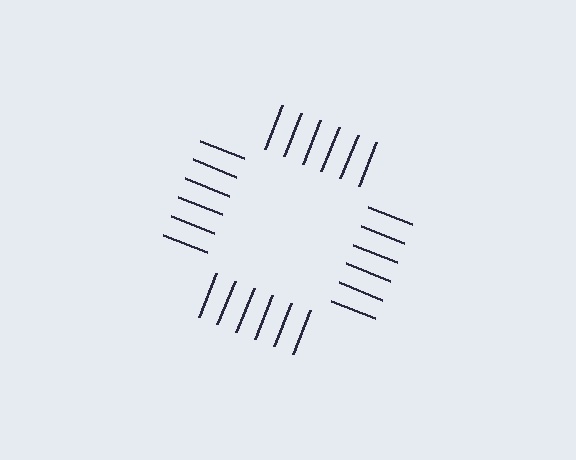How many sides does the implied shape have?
4 sides — the line-ends trace a square.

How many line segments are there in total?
24 — 6 along each of the 4 edges.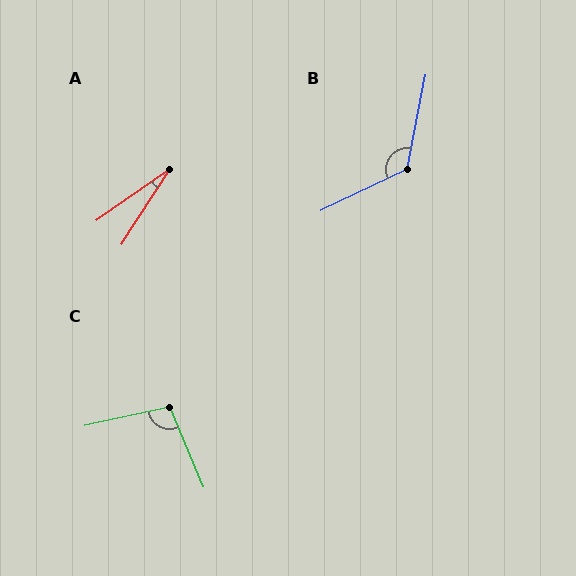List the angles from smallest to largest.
A (22°), C (100°), B (126°).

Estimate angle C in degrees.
Approximately 100 degrees.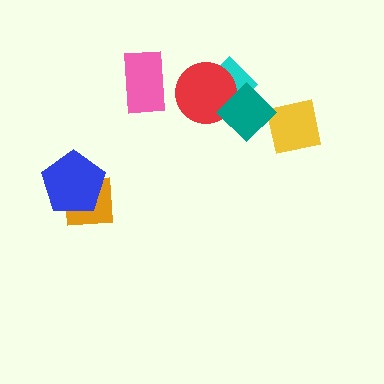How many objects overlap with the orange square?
1 object overlaps with the orange square.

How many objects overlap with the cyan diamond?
2 objects overlap with the cyan diamond.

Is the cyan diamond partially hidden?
Yes, it is partially covered by another shape.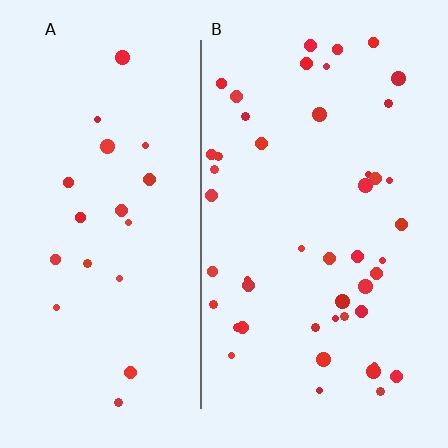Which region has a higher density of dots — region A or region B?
B (the right).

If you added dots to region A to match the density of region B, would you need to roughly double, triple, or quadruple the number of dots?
Approximately double.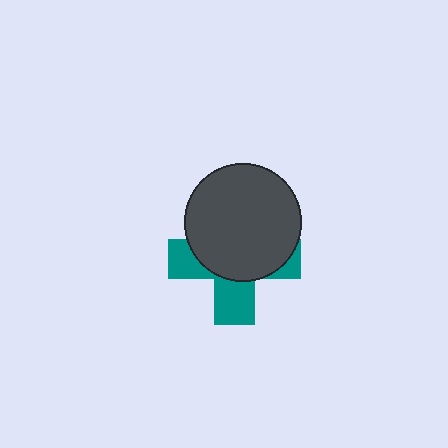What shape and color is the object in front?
The object in front is a dark gray circle.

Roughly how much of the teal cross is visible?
A small part of it is visible (roughly 41%).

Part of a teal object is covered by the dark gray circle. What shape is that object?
It is a cross.